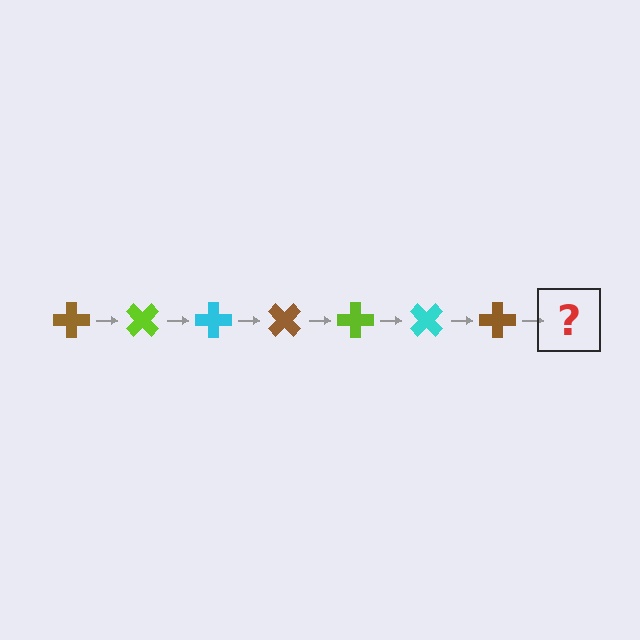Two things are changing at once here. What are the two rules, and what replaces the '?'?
The two rules are that it rotates 45 degrees each step and the color cycles through brown, lime, and cyan. The '?' should be a lime cross, rotated 315 degrees from the start.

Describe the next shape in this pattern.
It should be a lime cross, rotated 315 degrees from the start.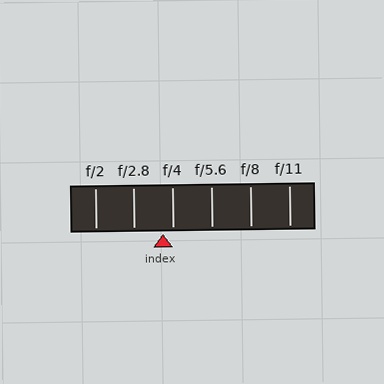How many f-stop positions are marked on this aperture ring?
There are 6 f-stop positions marked.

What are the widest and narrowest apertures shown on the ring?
The widest aperture shown is f/2 and the narrowest is f/11.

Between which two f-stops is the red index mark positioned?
The index mark is between f/2.8 and f/4.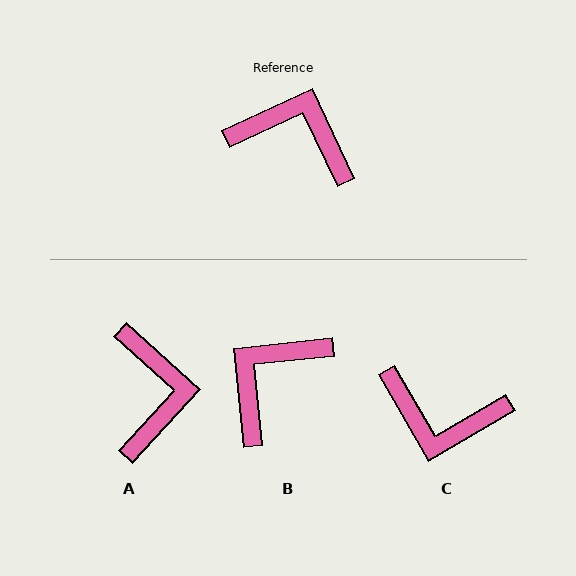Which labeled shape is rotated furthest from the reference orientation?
C, about 175 degrees away.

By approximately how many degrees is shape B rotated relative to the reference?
Approximately 71 degrees counter-clockwise.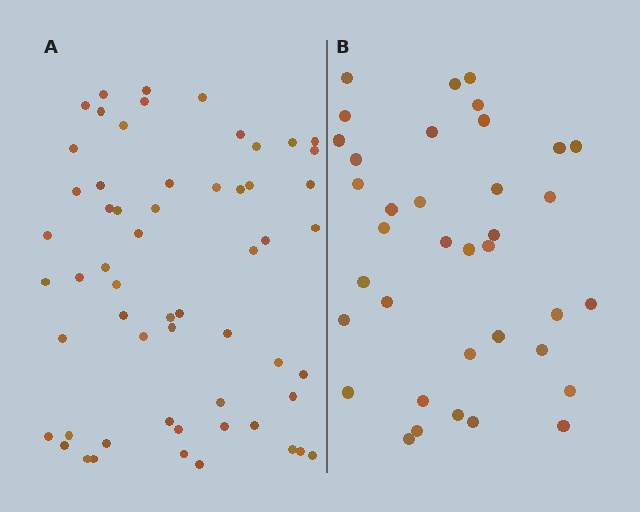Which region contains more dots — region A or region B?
Region A (the left region) has more dots.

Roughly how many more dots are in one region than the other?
Region A has approximately 20 more dots than region B.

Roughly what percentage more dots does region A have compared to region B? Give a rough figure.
About 55% more.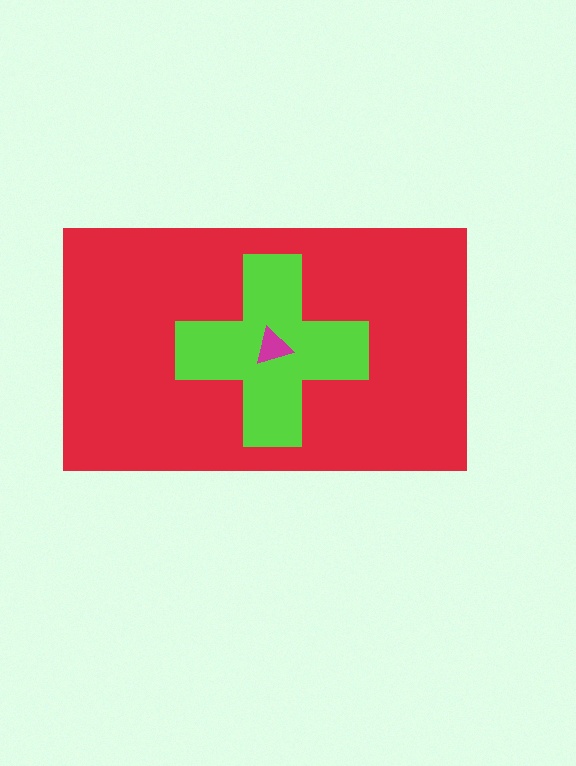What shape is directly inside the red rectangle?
The lime cross.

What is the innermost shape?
The magenta triangle.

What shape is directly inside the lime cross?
The magenta triangle.